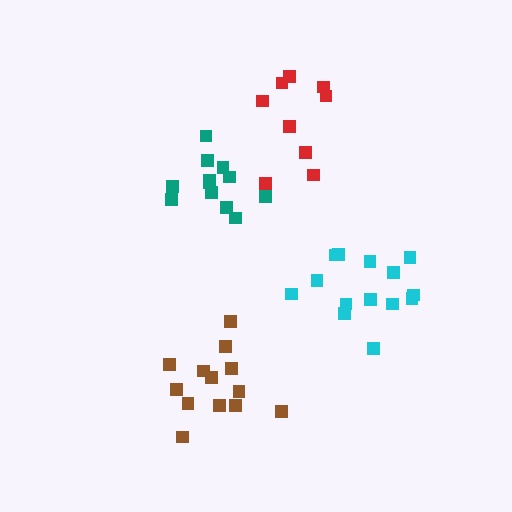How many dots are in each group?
Group 1: 13 dots, Group 2: 14 dots, Group 3: 12 dots, Group 4: 9 dots (48 total).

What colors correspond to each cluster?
The clusters are colored: brown, cyan, teal, red.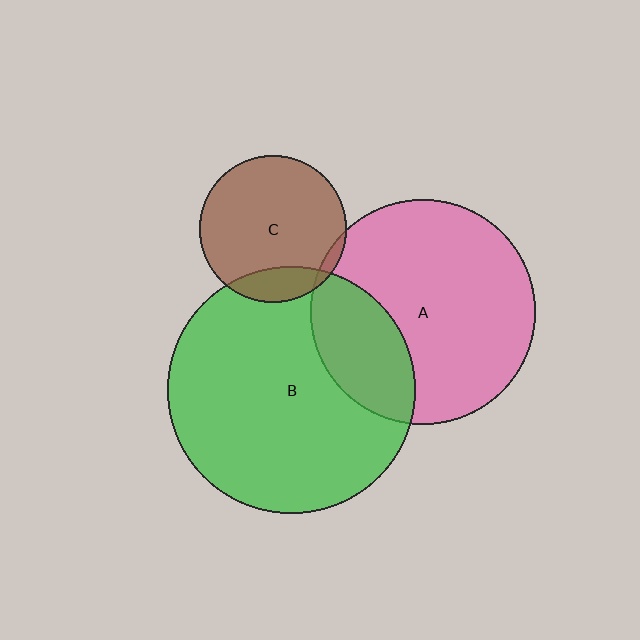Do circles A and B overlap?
Yes.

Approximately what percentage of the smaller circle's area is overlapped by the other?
Approximately 25%.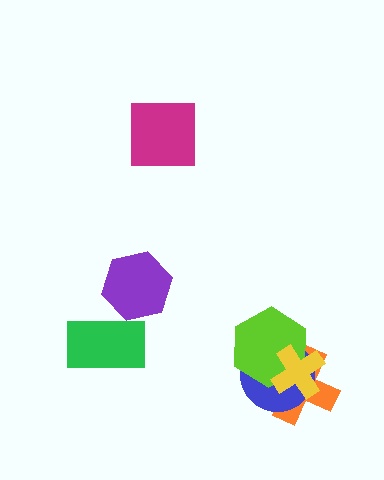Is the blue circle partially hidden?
Yes, it is partially covered by another shape.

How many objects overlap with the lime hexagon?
3 objects overlap with the lime hexagon.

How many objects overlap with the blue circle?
3 objects overlap with the blue circle.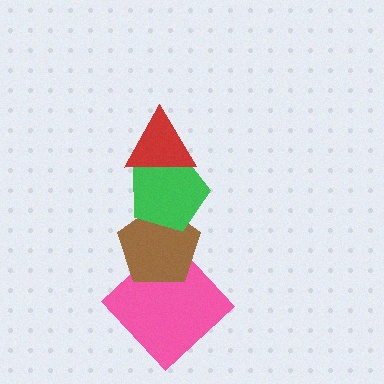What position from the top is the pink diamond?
The pink diamond is 4th from the top.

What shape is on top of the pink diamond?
The brown pentagon is on top of the pink diamond.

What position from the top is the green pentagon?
The green pentagon is 2nd from the top.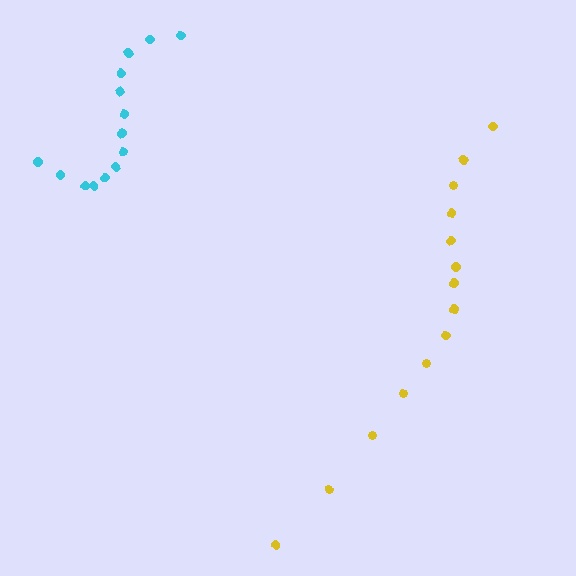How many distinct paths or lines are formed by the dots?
There are 2 distinct paths.